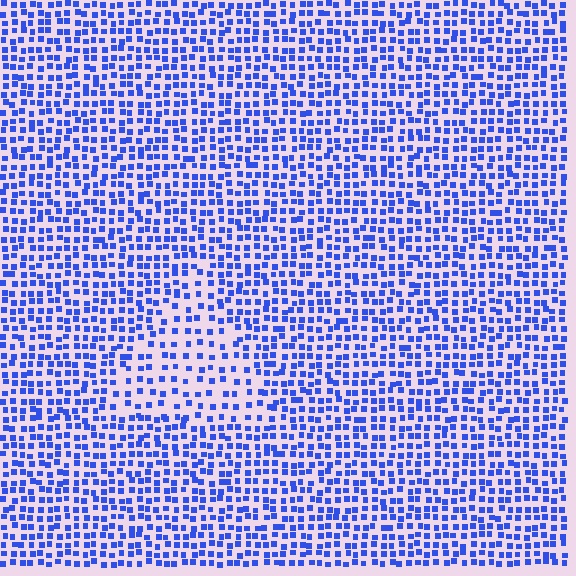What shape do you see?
I see a triangle.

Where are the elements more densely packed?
The elements are more densely packed outside the triangle boundary.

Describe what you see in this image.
The image contains small blue elements arranged at two different densities. A triangle-shaped region is visible where the elements are less densely packed than the surrounding area.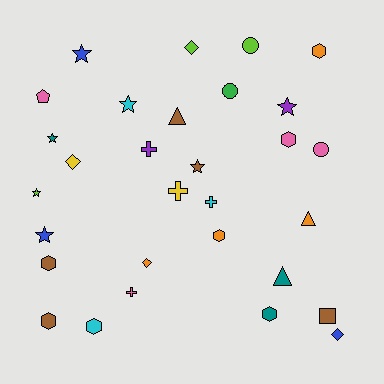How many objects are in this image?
There are 30 objects.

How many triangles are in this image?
There are 3 triangles.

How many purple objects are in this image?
There are 2 purple objects.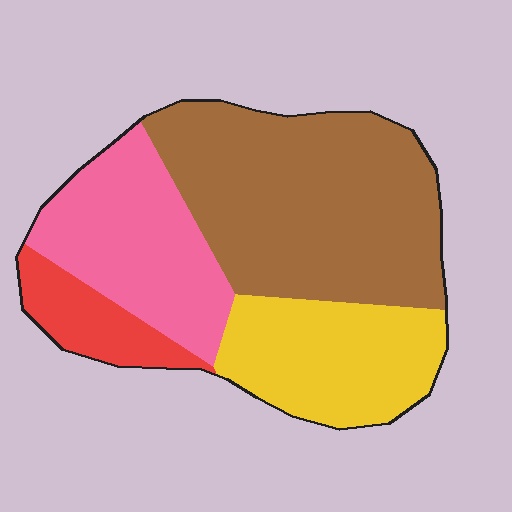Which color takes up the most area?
Brown, at roughly 45%.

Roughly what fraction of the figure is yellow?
Yellow covers 23% of the figure.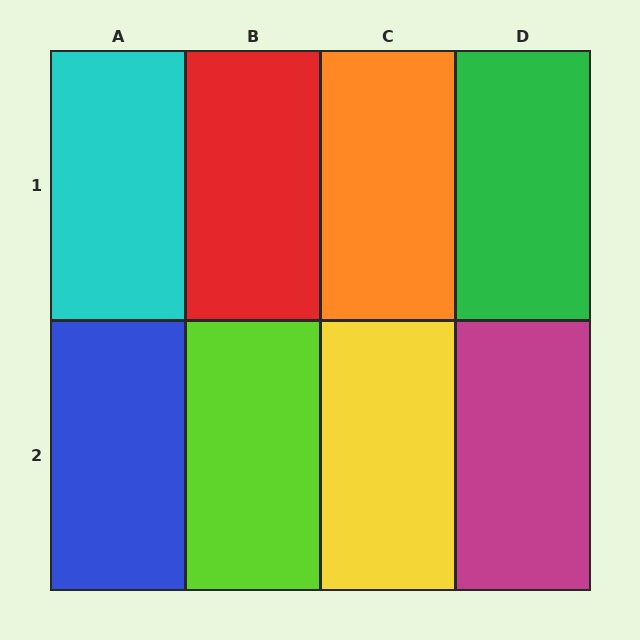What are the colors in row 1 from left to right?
Cyan, red, orange, green.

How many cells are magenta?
1 cell is magenta.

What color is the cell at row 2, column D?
Magenta.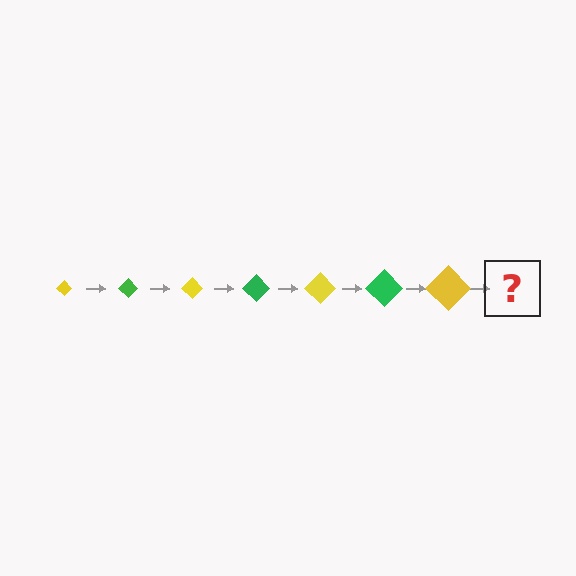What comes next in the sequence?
The next element should be a green diamond, larger than the previous one.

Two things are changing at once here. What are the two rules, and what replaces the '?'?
The two rules are that the diamond grows larger each step and the color cycles through yellow and green. The '?' should be a green diamond, larger than the previous one.